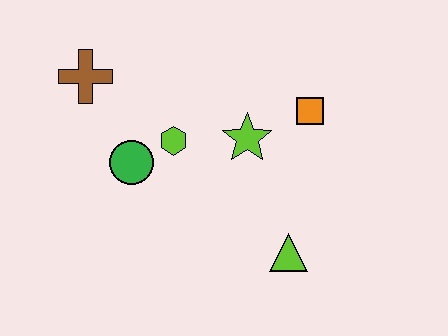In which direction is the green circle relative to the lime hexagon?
The green circle is to the left of the lime hexagon.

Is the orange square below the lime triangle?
No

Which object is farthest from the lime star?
The brown cross is farthest from the lime star.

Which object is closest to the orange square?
The lime star is closest to the orange square.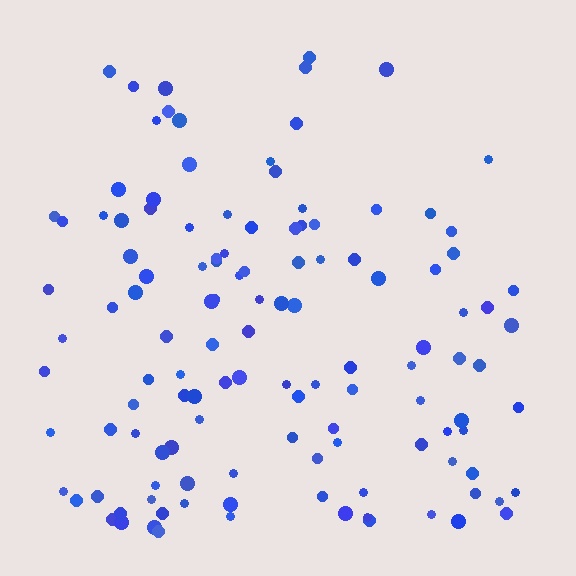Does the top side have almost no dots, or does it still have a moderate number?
Still a moderate number, just noticeably fewer than the bottom.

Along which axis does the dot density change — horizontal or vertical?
Vertical.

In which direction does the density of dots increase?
From top to bottom, with the bottom side densest.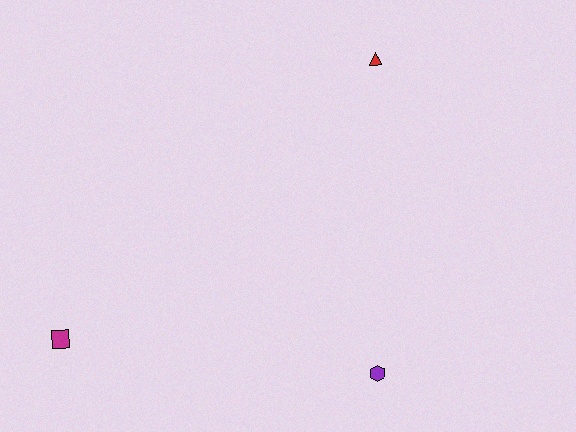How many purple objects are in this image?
There is 1 purple object.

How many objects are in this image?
There are 3 objects.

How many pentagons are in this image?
There are no pentagons.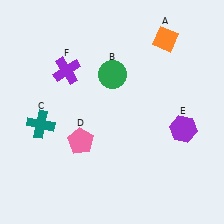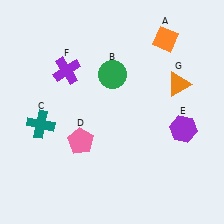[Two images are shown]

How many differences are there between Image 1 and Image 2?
There is 1 difference between the two images.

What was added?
An orange triangle (G) was added in Image 2.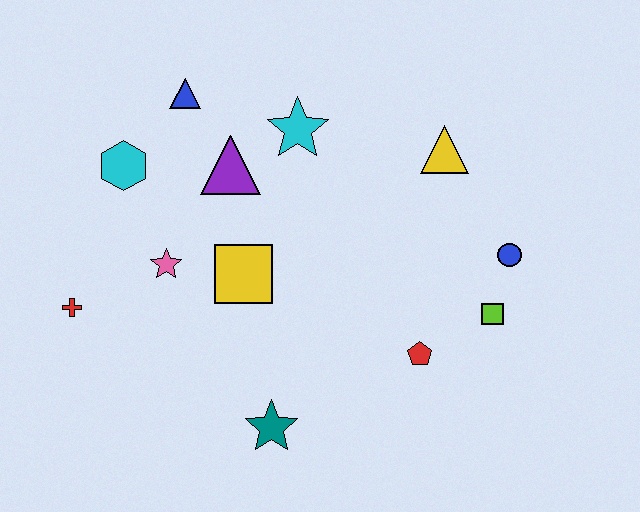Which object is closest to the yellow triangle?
The blue circle is closest to the yellow triangle.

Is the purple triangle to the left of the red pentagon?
Yes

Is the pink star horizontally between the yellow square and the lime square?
No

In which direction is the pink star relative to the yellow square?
The pink star is to the left of the yellow square.